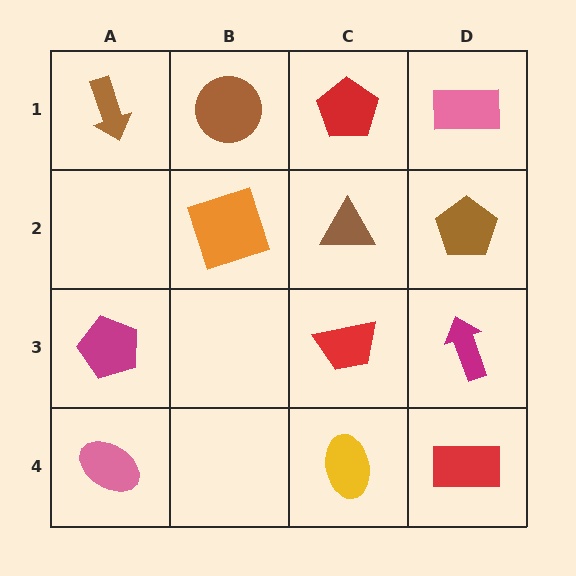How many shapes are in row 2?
3 shapes.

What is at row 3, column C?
A red trapezoid.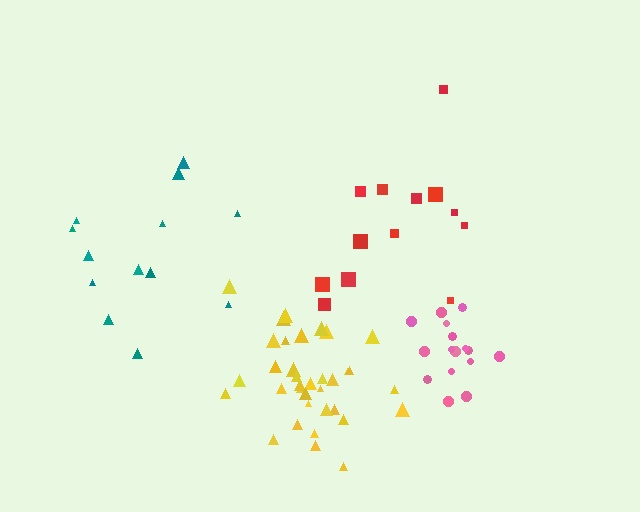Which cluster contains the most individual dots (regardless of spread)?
Yellow (35).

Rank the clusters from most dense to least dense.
yellow, pink, teal, red.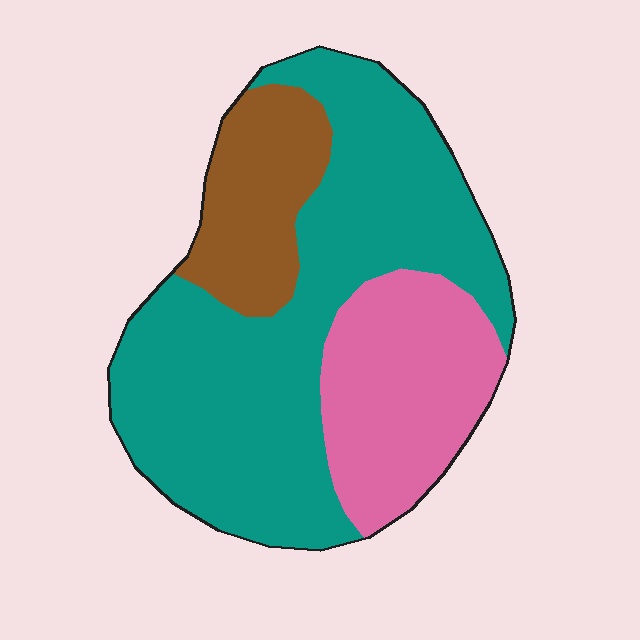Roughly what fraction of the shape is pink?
Pink takes up about one quarter (1/4) of the shape.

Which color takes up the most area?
Teal, at roughly 60%.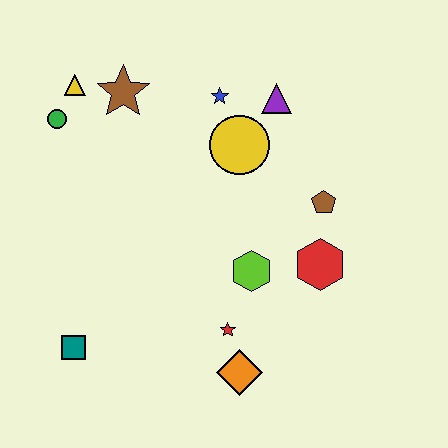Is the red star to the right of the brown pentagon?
No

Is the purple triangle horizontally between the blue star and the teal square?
No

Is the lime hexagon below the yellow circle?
Yes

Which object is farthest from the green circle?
The orange diamond is farthest from the green circle.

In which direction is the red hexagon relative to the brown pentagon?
The red hexagon is below the brown pentagon.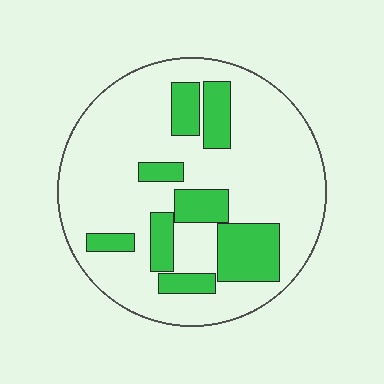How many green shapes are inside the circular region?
8.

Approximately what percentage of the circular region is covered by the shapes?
Approximately 25%.